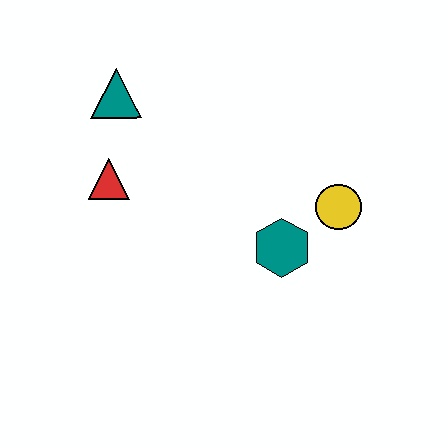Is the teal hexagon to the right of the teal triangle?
Yes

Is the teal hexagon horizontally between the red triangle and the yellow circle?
Yes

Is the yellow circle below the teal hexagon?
No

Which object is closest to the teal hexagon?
The yellow circle is closest to the teal hexagon.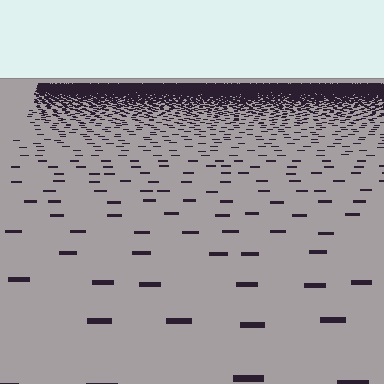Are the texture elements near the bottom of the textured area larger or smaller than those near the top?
Larger. Near the bottom, elements are closer to the viewer and appear at a bigger on-screen size.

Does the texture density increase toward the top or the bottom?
Density increases toward the top.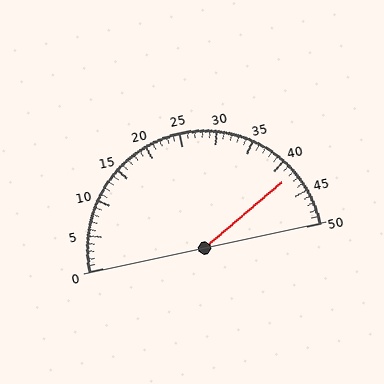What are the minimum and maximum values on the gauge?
The gauge ranges from 0 to 50.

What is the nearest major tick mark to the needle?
The nearest major tick mark is 40.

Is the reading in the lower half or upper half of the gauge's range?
The reading is in the upper half of the range (0 to 50).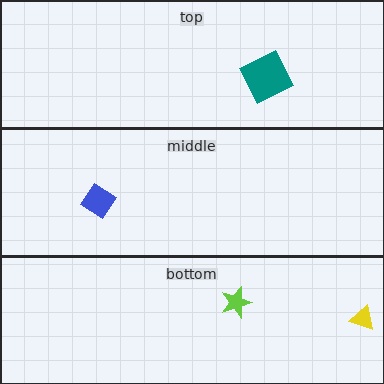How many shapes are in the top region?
1.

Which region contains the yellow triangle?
The bottom region.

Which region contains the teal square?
The top region.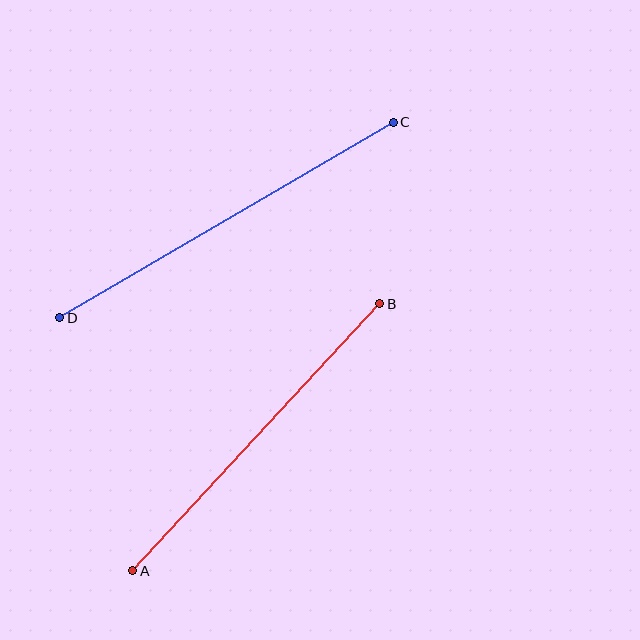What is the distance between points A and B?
The distance is approximately 364 pixels.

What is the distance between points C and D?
The distance is approximately 387 pixels.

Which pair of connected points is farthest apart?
Points C and D are farthest apart.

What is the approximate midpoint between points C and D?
The midpoint is at approximately (226, 220) pixels.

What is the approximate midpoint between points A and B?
The midpoint is at approximately (256, 437) pixels.